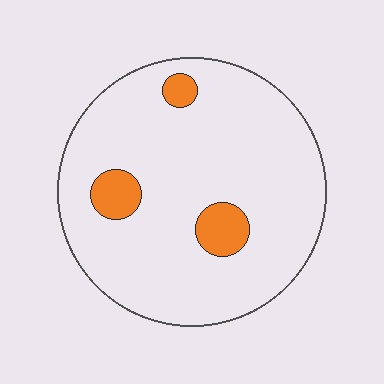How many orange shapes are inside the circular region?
3.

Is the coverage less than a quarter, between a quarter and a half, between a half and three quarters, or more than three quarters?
Less than a quarter.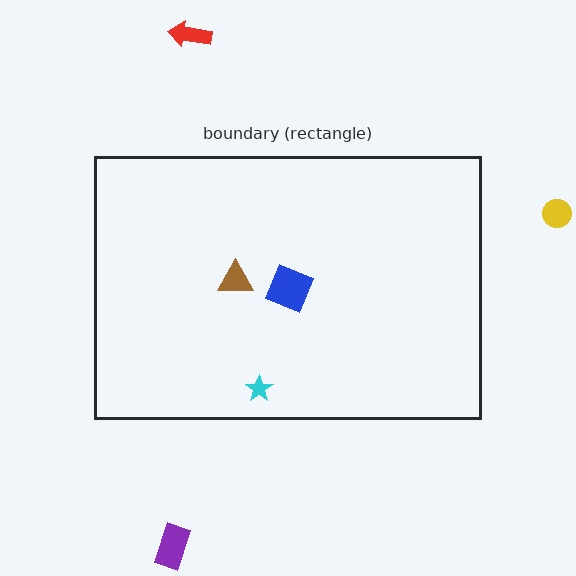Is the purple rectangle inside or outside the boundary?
Outside.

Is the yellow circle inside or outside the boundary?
Outside.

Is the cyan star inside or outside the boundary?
Inside.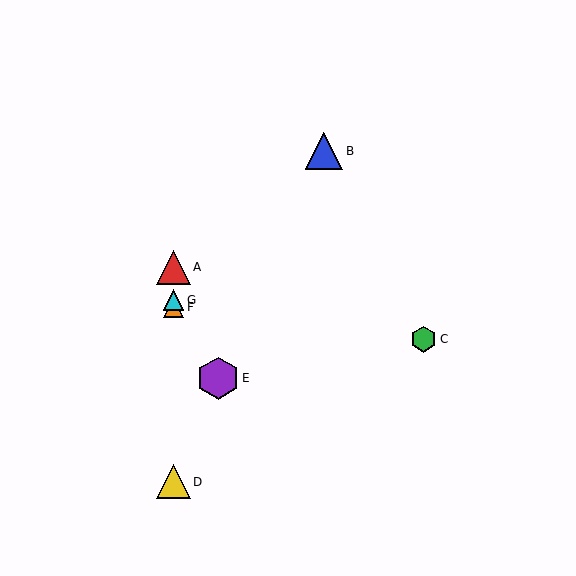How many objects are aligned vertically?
4 objects (A, D, F, G) are aligned vertically.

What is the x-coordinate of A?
Object A is at x≈173.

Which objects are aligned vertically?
Objects A, D, F, G are aligned vertically.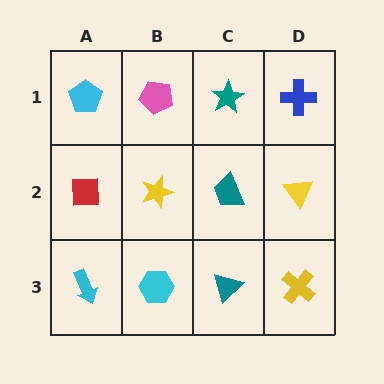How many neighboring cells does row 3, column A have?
2.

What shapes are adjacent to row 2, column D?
A blue cross (row 1, column D), a yellow cross (row 3, column D), a teal trapezoid (row 2, column C).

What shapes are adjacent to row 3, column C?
A teal trapezoid (row 2, column C), a cyan hexagon (row 3, column B), a yellow cross (row 3, column D).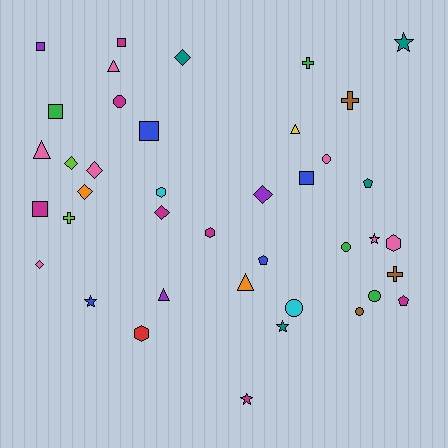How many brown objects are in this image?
There are 3 brown objects.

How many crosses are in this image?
There are 4 crosses.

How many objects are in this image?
There are 40 objects.